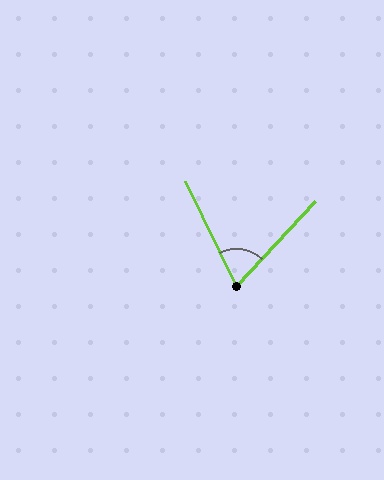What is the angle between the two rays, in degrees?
Approximately 69 degrees.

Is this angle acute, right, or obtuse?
It is acute.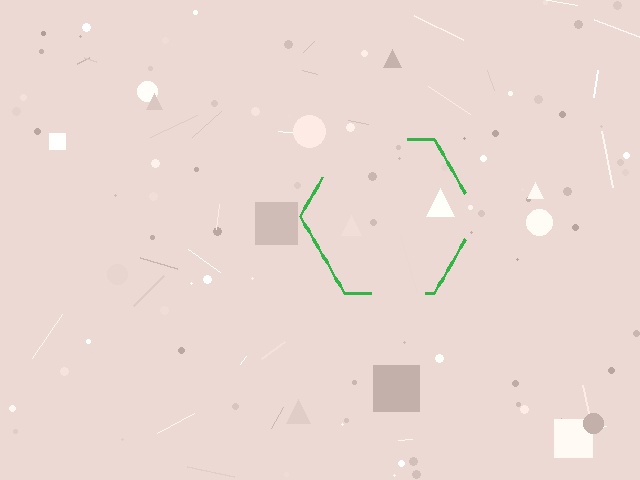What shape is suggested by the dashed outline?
The dashed outline suggests a hexagon.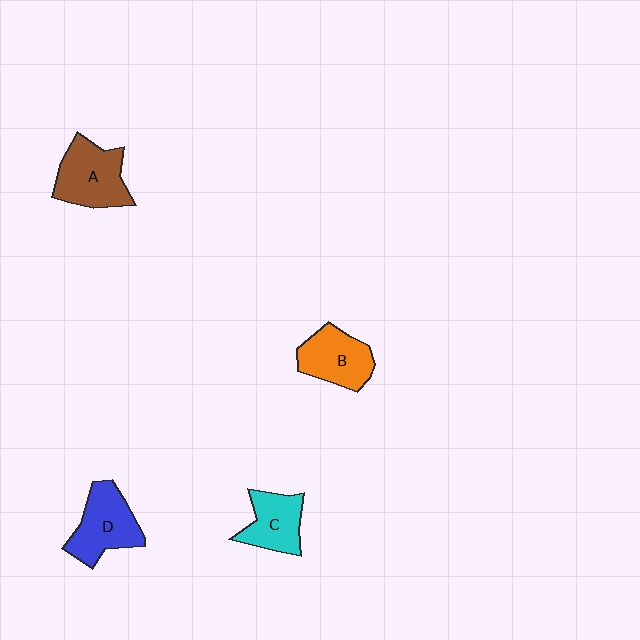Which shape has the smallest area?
Shape C (cyan).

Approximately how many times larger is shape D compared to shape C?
Approximately 1.3 times.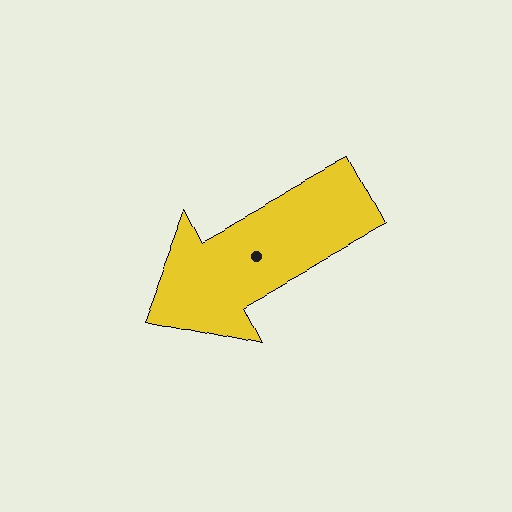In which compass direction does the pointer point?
Southwest.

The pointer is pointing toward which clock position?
Roughly 8 o'clock.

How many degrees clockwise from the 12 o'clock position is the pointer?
Approximately 241 degrees.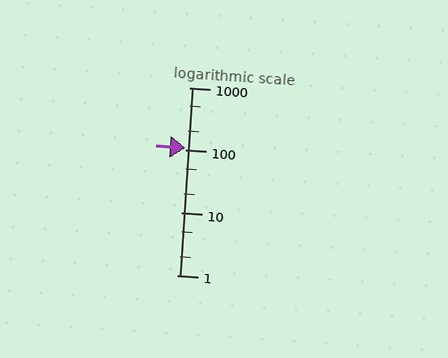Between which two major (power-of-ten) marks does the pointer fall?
The pointer is between 100 and 1000.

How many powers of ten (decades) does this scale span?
The scale spans 3 decades, from 1 to 1000.